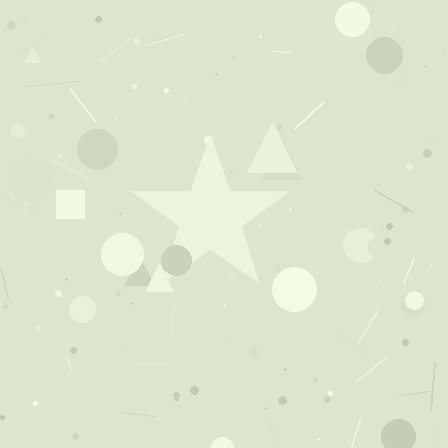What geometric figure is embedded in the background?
A star is embedded in the background.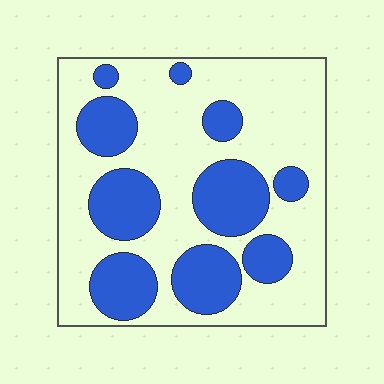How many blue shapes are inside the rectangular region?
10.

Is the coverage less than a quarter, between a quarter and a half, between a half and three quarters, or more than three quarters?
Between a quarter and a half.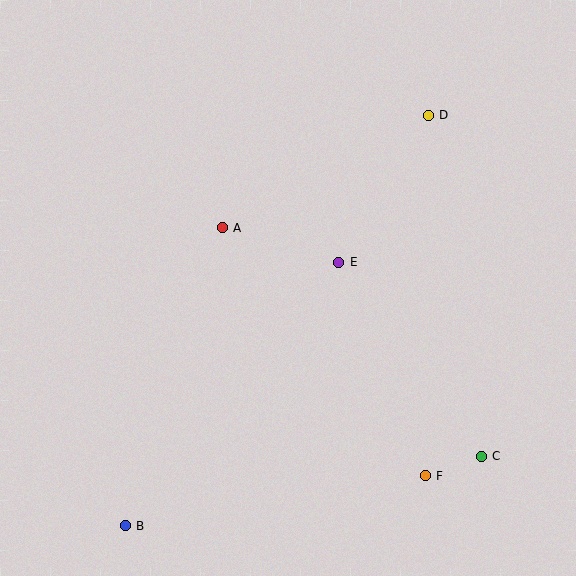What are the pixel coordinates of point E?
Point E is at (339, 262).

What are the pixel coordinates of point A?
Point A is at (222, 228).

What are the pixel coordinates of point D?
Point D is at (428, 115).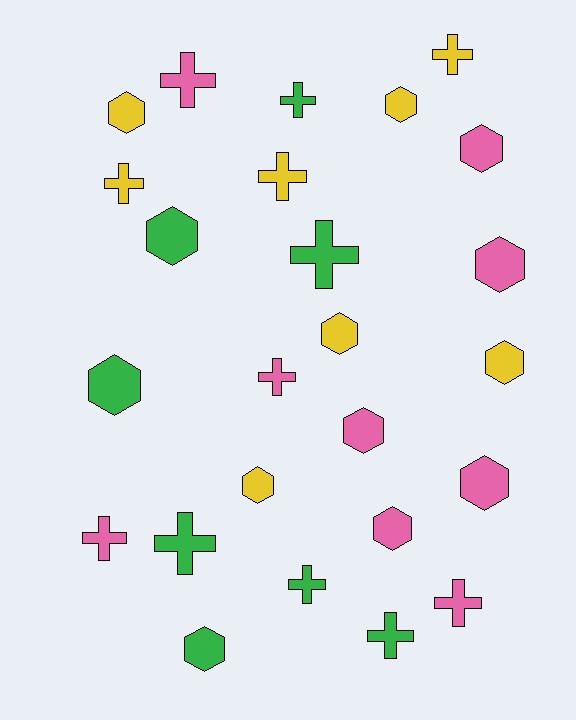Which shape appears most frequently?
Hexagon, with 13 objects.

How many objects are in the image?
There are 25 objects.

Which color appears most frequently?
Pink, with 9 objects.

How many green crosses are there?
There are 5 green crosses.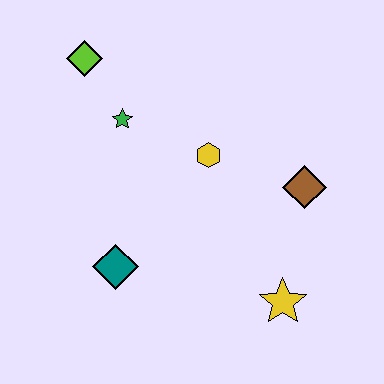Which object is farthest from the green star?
The yellow star is farthest from the green star.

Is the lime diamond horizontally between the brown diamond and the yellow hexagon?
No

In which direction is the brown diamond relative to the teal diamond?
The brown diamond is to the right of the teal diamond.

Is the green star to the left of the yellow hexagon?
Yes